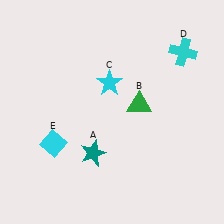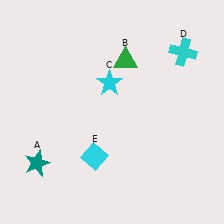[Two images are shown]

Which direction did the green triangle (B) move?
The green triangle (B) moved up.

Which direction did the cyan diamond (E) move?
The cyan diamond (E) moved right.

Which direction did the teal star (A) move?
The teal star (A) moved left.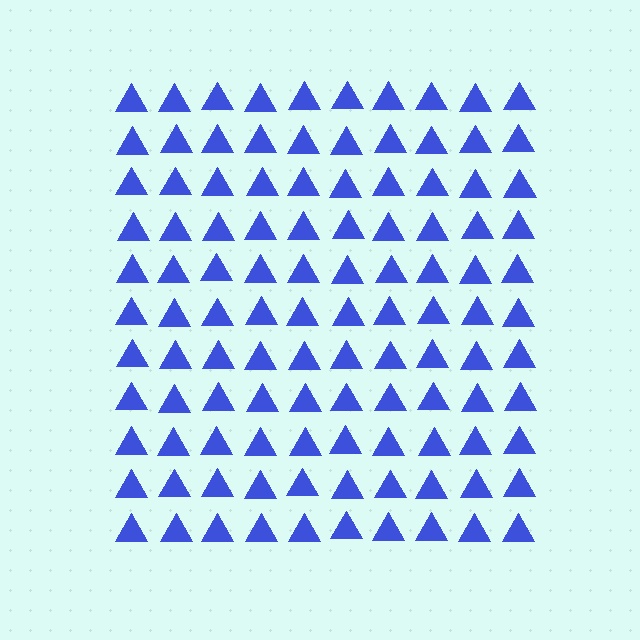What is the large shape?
The large shape is a square.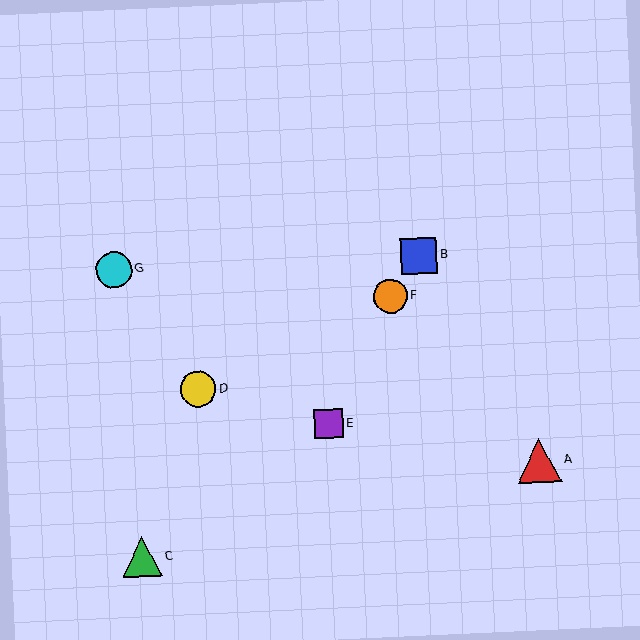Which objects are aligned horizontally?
Objects B, G are aligned horizontally.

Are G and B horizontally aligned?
Yes, both are at y≈269.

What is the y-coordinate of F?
Object F is at y≈296.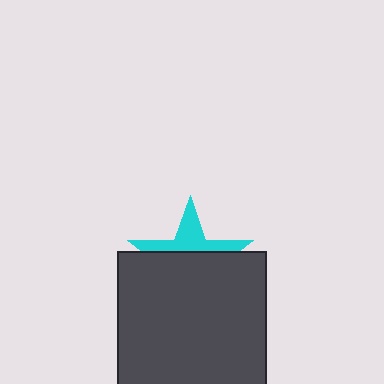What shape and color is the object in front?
The object in front is a dark gray rectangle.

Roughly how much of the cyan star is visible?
A small part of it is visible (roughly 39%).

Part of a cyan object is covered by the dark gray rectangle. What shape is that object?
It is a star.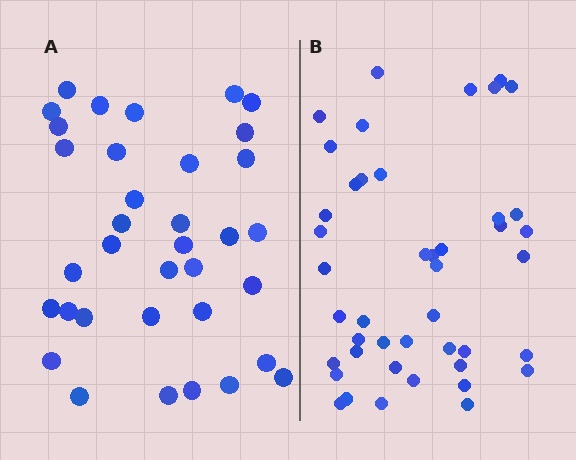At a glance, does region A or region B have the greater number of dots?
Region B (the right region) has more dots.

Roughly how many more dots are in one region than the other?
Region B has roughly 8 or so more dots than region A.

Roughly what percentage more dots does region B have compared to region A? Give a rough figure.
About 25% more.